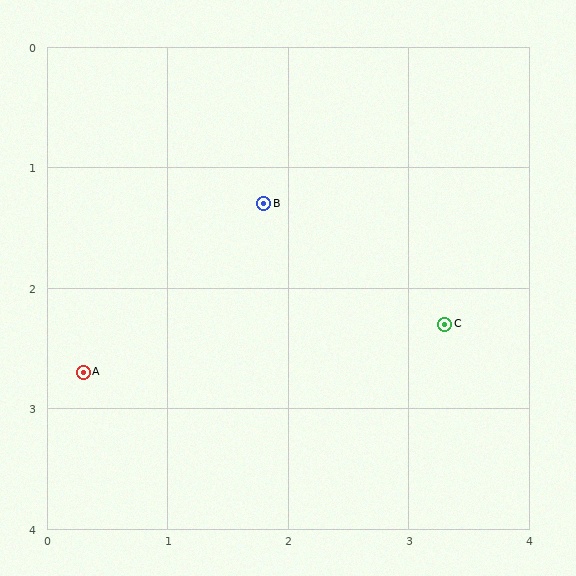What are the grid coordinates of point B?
Point B is at approximately (1.8, 1.3).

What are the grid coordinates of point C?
Point C is at approximately (3.3, 2.3).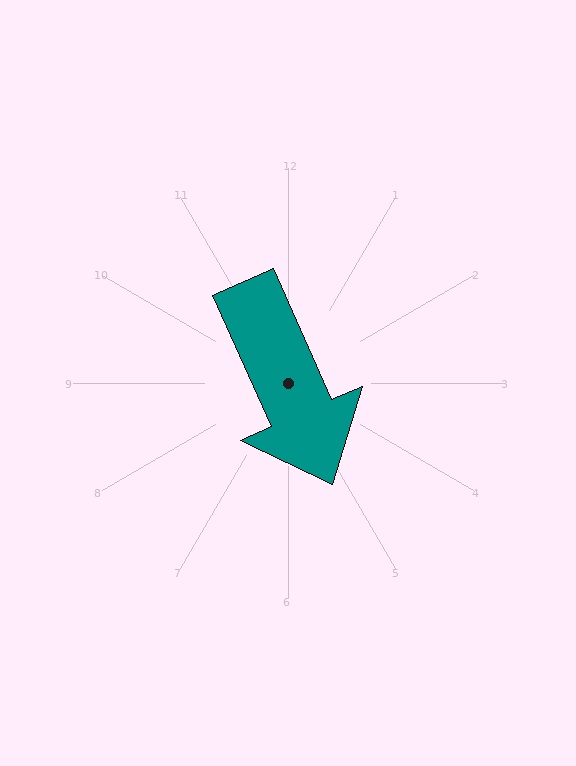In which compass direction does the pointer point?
Southeast.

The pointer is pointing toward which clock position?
Roughly 5 o'clock.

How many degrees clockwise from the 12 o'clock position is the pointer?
Approximately 156 degrees.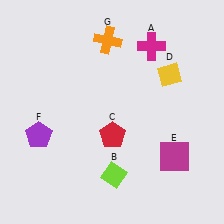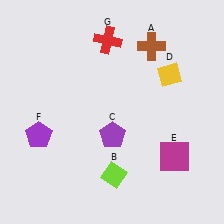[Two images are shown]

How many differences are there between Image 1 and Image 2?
There are 3 differences between the two images.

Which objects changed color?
A changed from magenta to brown. C changed from red to purple. G changed from orange to red.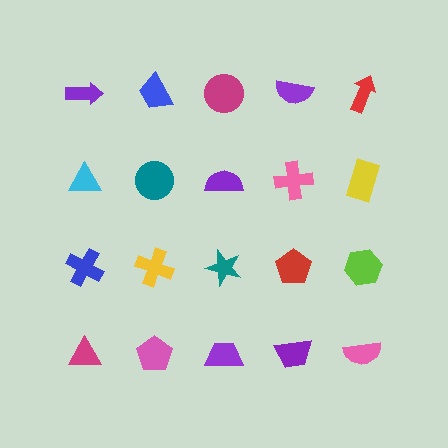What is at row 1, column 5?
A red arrow.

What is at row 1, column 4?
A purple semicircle.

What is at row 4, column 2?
A pink pentagon.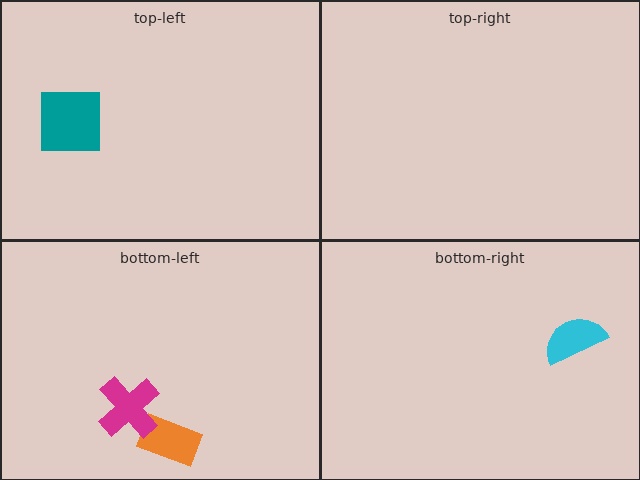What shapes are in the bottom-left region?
The orange rectangle, the magenta cross.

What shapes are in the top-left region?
The teal square.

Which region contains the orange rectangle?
The bottom-left region.